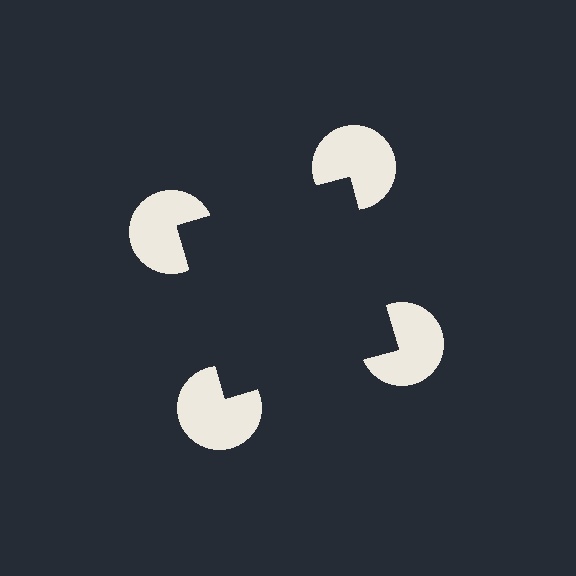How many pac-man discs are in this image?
There are 4 — one at each vertex of the illusory square.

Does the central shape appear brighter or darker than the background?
It typically appears slightly darker than the background, even though no actual brightness change is drawn.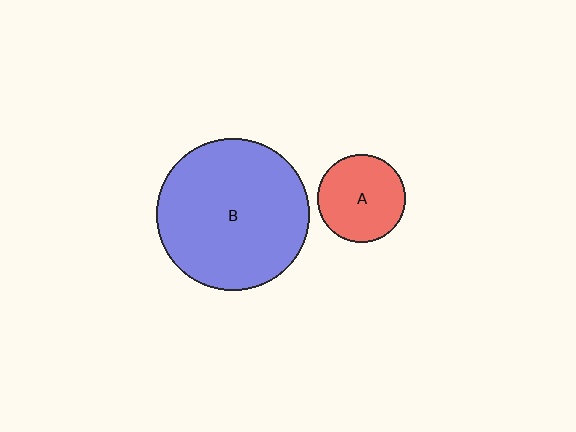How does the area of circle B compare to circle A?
Approximately 3.0 times.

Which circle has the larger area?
Circle B (blue).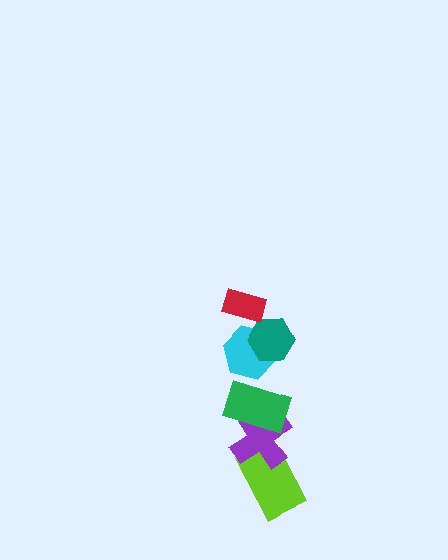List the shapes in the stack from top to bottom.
From top to bottom: the red rectangle, the teal hexagon, the cyan hexagon, the green rectangle, the purple cross, the lime rectangle.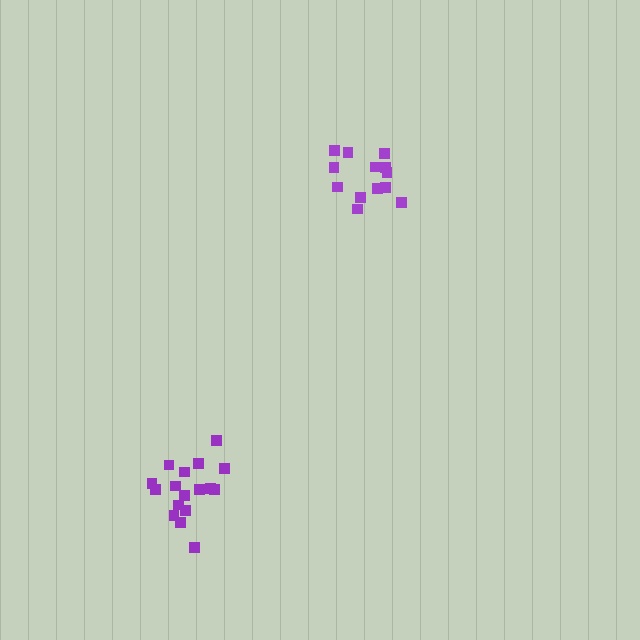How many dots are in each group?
Group 1: 17 dots, Group 2: 13 dots (30 total).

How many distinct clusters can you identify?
There are 2 distinct clusters.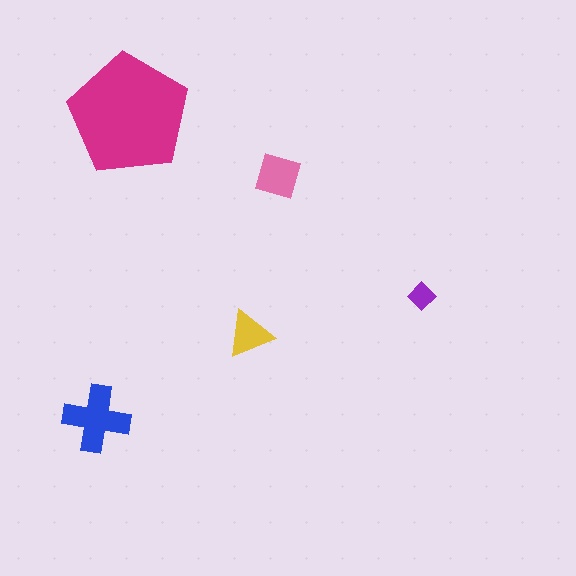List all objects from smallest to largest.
The purple diamond, the yellow triangle, the pink square, the blue cross, the magenta pentagon.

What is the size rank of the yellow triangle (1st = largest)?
4th.